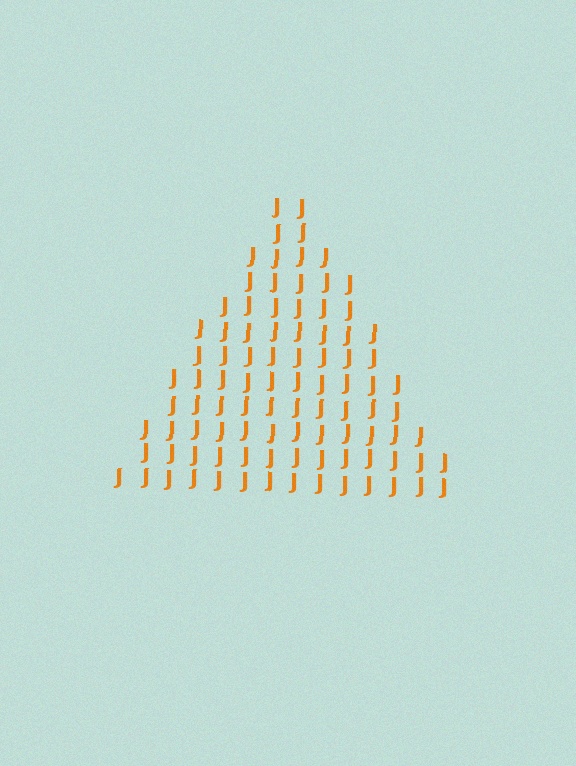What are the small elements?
The small elements are letter J's.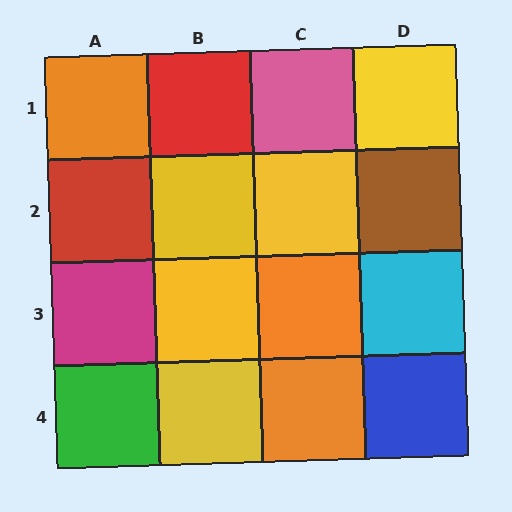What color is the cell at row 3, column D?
Cyan.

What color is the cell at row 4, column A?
Green.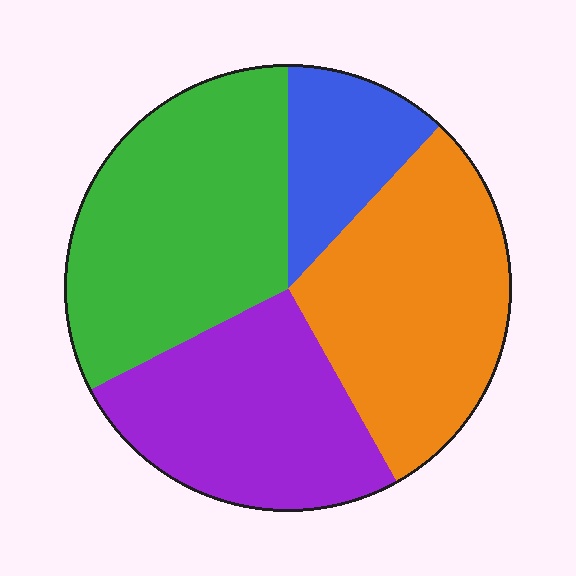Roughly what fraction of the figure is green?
Green takes up between a sixth and a third of the figure.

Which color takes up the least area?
Blue, at roughly 10%.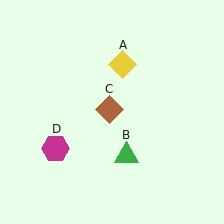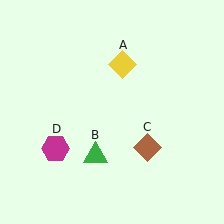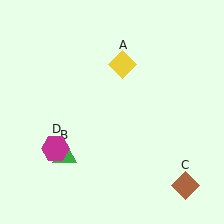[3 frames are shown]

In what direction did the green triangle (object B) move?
The green triangle (object B) moved left.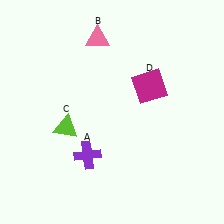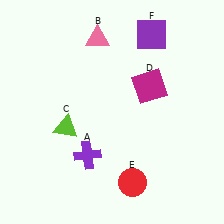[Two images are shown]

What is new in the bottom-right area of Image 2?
A red circle (E) was added in the bottom-right area of Image 2.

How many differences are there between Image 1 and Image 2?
There are 2 differences between the two images.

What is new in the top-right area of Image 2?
A purple square (F) was added in the top-right area of Image 2.